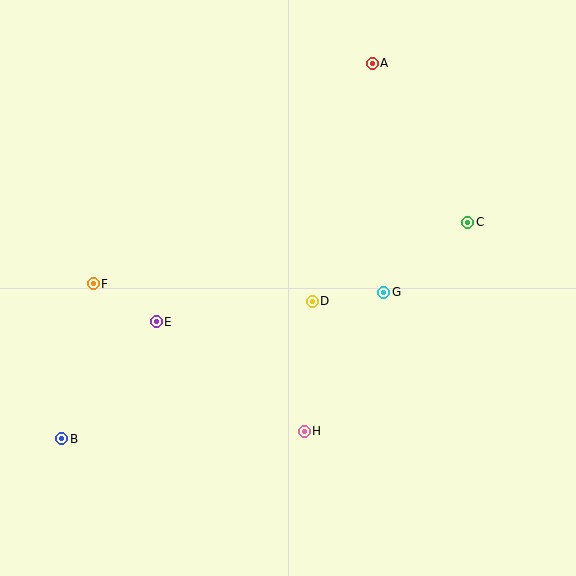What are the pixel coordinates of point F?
Point F is at (93, 284).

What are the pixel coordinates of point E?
Point E is at (156, 322).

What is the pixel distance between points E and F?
The distance between E and F is 73 pixels.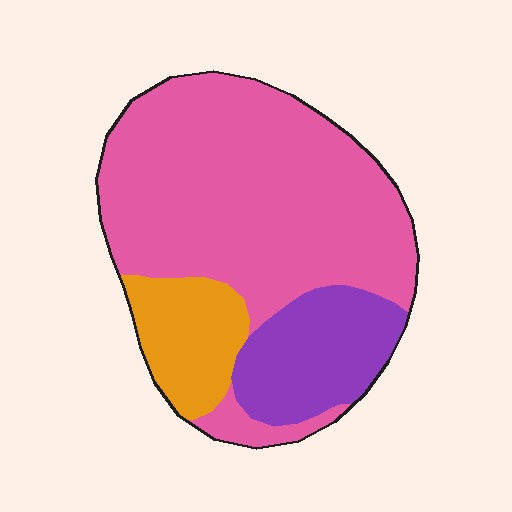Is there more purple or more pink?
Pink.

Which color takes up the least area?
Orange, at roughly 15%.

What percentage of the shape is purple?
Purple takes up less than a quarter of the shape.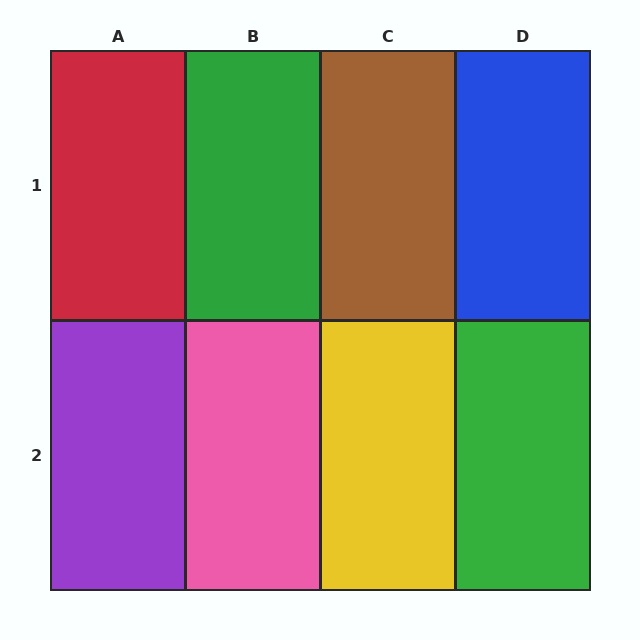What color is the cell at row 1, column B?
Green.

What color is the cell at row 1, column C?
Brown.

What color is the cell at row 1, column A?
Red.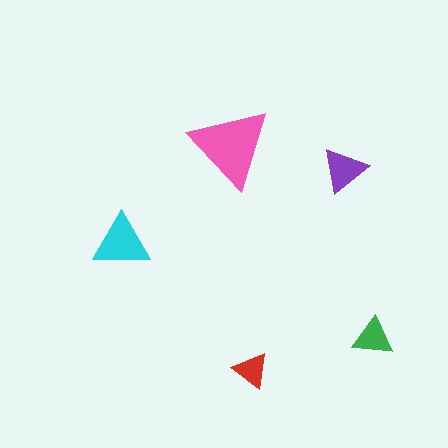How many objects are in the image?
There are 5 objects in the image.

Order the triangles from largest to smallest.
the pink one, the cyan one, the purple one, the green one, the red one.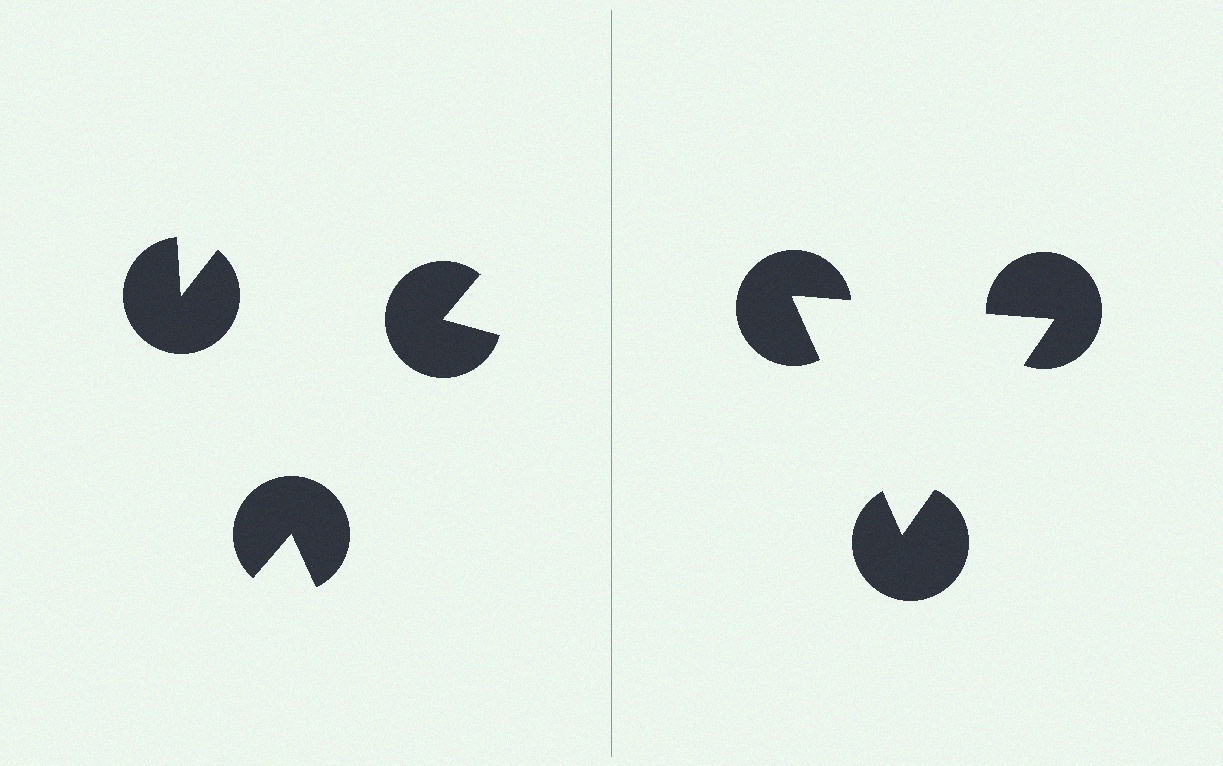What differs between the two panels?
The pac-man discs are positioned identically on both sides; only the wedge orientations differ. On the right they align to a triangle; on the left they are misaligned.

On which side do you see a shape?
An illusory triangle appears on the right side. On the left side the wedge cuts are rotated, so no coherent shape forms.